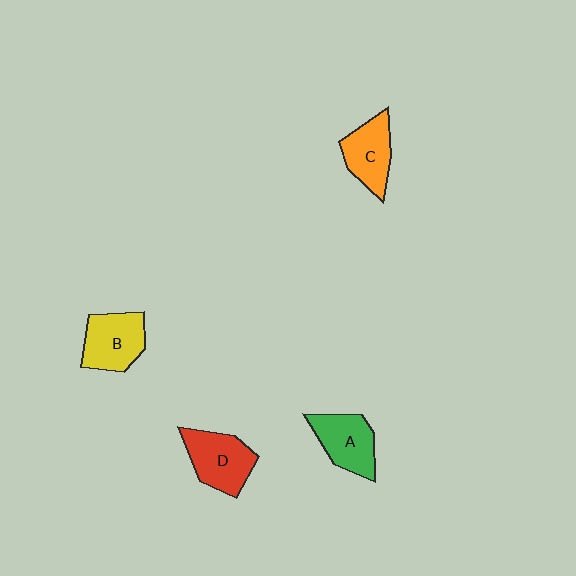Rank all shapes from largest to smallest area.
From largest to smallest: D (red), B (yellow), A (green), C (orange).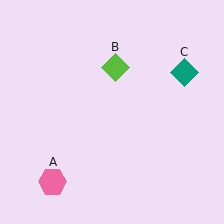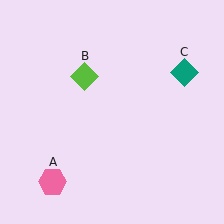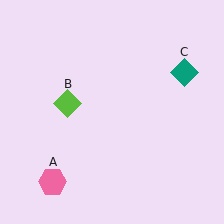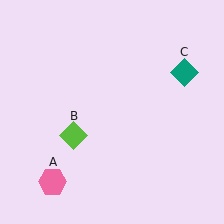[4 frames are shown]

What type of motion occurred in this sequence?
The lime diamond (object B) rotated counterclockwise around the center of the scene.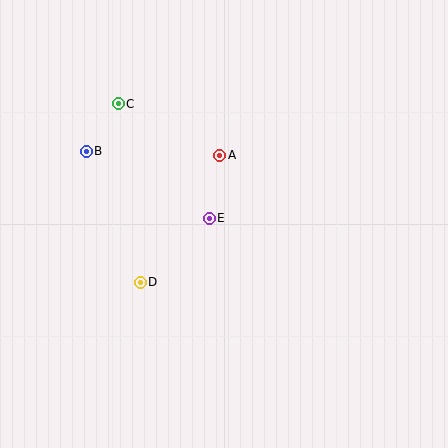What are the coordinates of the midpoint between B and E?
The midpoint between B and E is at (148, 185).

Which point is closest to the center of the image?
Point E at (209, 218) is closest to the center.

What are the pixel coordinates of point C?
Point C is at (118, 104).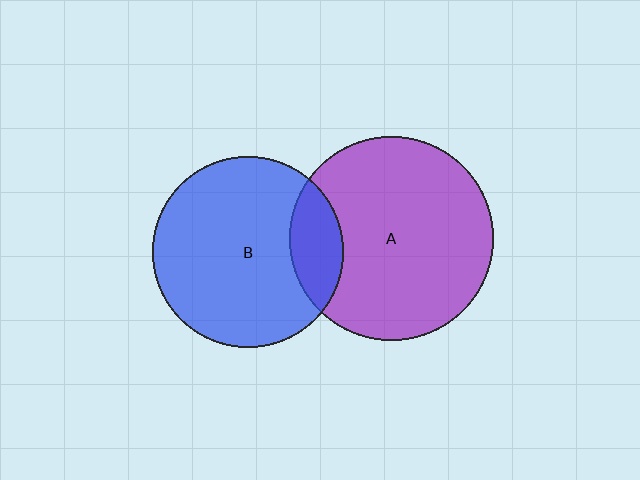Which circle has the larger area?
Circle A (purple).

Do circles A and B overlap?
Yes.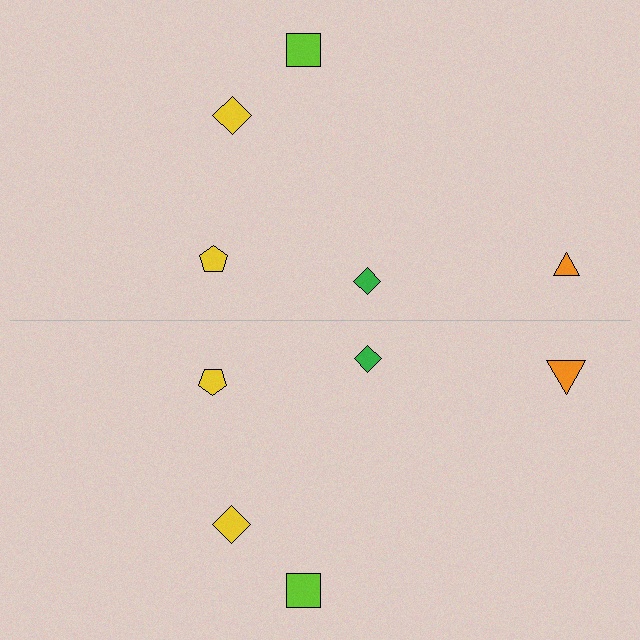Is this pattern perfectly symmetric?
No, the pattern is not perfectly symmetric. The orange triangle on the bottom side has a different size than its mirror counterpart.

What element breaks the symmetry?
The orange triangle on the bottom side has a different size than its mirror counterpart.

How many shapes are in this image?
There are 10 shapes in this image.